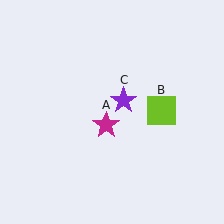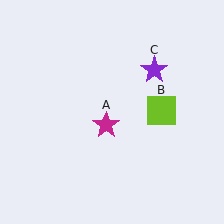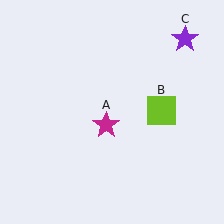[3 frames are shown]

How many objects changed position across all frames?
1 object changed position: purple star (object C).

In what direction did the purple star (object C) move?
The purple star (object C) moved up and to the right.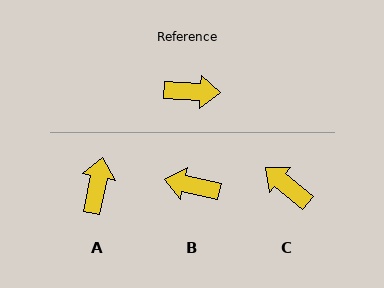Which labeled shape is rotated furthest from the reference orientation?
B, about 170 degrees away.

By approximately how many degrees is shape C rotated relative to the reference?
Approximately 143 degrees counter-clockwise.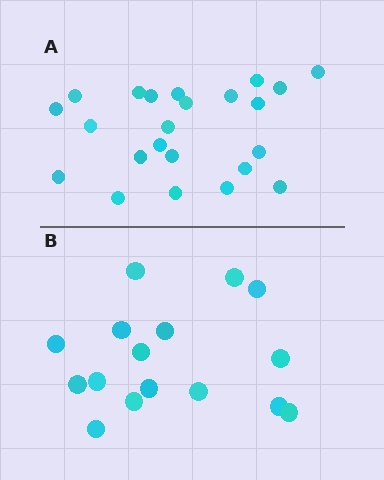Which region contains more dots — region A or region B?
Region A (the top region) has more dots.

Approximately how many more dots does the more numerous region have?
Region A has roughly 8 or so more dots than region B.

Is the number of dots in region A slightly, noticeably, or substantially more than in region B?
Region A has noticeably more, but not dramatically so. The ratio is roughly 1.4 to 1.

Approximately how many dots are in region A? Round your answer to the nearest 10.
About 20 dots. (The exact count is 23, which rounds to 20.)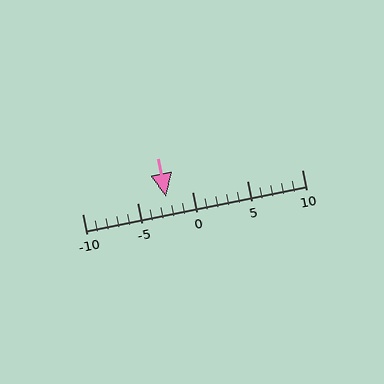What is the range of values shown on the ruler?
The ruler shows values from -10 to 10.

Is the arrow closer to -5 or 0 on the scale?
The arrow is closer to 0.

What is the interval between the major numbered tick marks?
The major tick marks are spaced 5 units apart.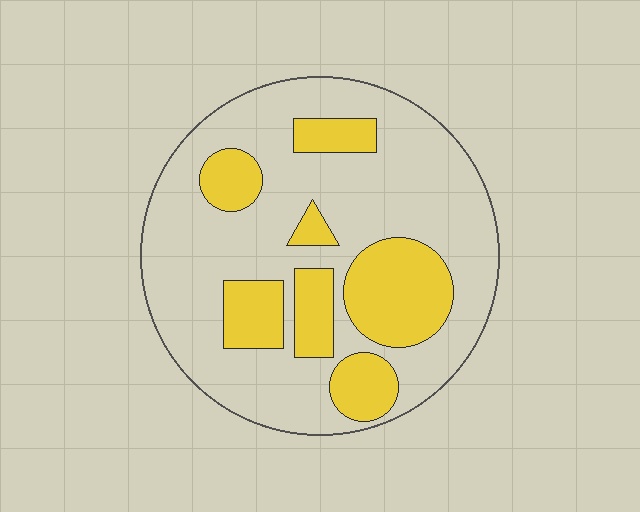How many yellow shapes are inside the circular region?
7.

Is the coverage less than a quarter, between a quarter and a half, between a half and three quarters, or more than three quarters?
Between a quarter and a half.